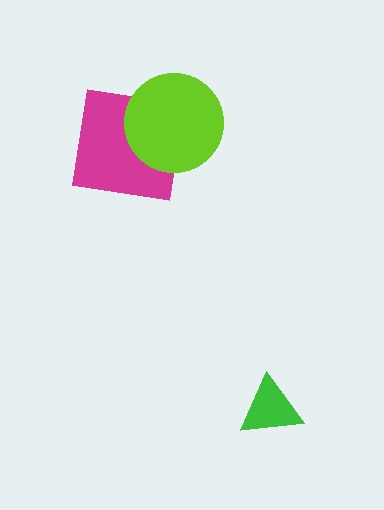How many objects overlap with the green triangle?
0 objects overlap with the green triangle.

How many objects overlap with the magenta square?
1 object overlaps with the magenta square.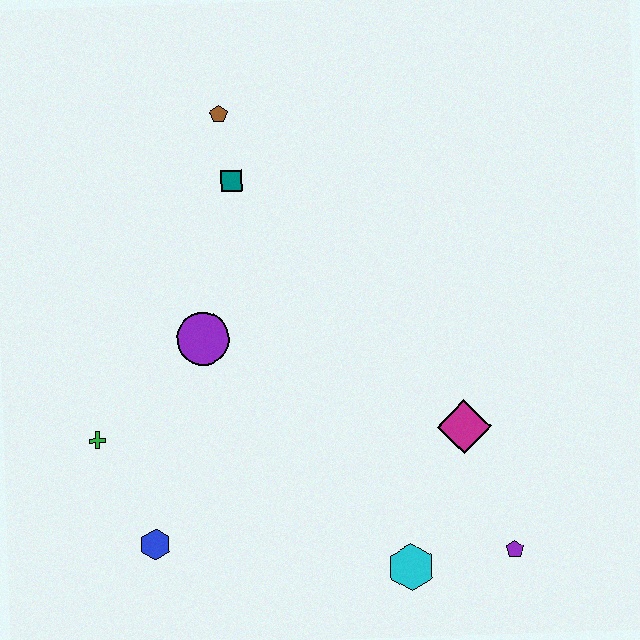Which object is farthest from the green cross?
The purple pentagon is farthest from the green cross.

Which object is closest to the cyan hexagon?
The purple pentagon is closest to the cyan hexagon.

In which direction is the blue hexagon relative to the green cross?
The blue hexagon is below the green cross.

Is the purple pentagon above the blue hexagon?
No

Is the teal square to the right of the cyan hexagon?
No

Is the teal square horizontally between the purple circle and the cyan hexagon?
Yes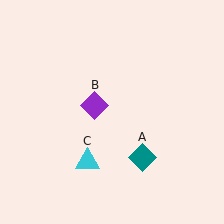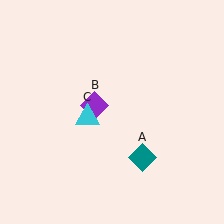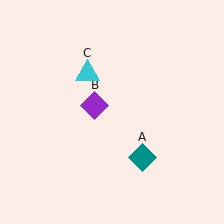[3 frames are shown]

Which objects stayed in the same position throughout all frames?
Teal diamond (object A) and purple diamond (object B) remained stationary.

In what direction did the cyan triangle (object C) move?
The cyan triangle (object C) moved up.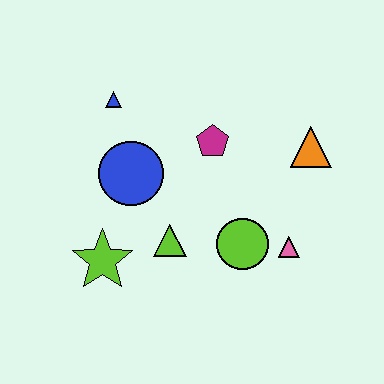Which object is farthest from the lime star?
The orange triangle is farthest from the lime star.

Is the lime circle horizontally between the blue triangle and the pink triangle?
Yes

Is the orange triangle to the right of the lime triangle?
Yes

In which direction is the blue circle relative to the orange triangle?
The blue circle is to the left of the orange triangle.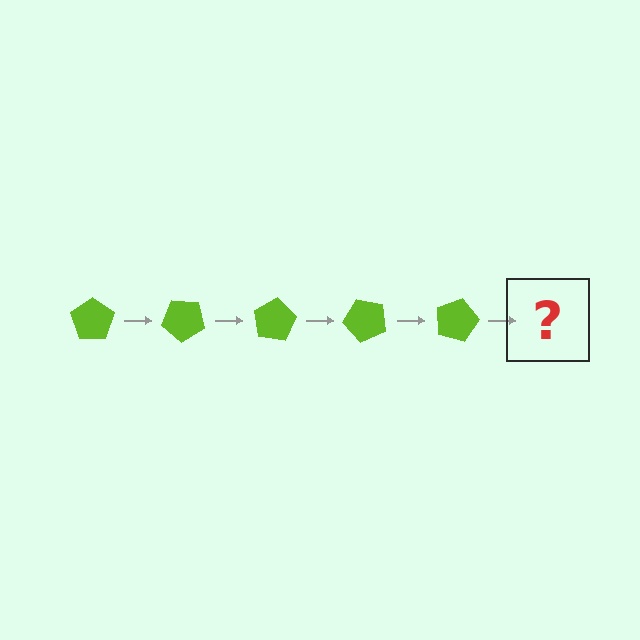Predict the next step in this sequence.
The next step is a lime pentagon rotated 200 degrees.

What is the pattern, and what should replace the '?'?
The pattern is that the pentagon rotates 40 degrees each step. The '?' should be a lime pentagon rotated 200 degrees.